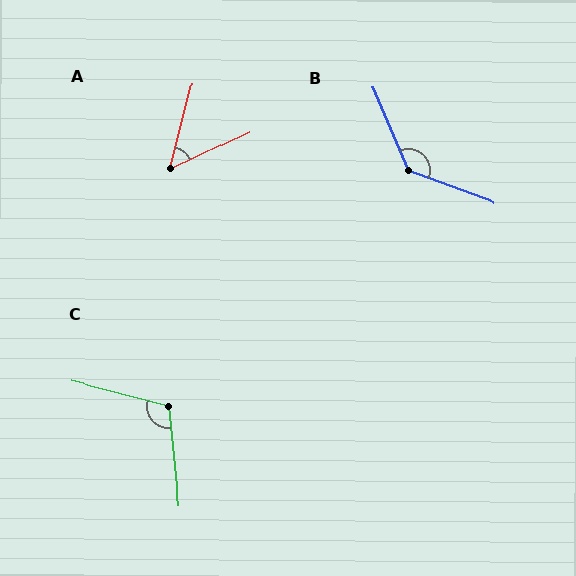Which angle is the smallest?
A, at approximately 50 degrees.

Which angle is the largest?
B, at approximately 133 degrees.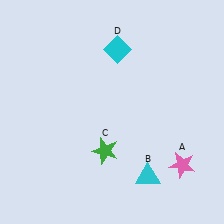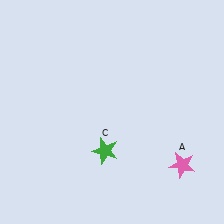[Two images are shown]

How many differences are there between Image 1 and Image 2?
There are 2 differences between the two images.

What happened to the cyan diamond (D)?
The cyan diamond (D) was removed in Image 2. It was in the top-right area of Image 1.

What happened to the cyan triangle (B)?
The cyan triangle (B) was removed in Image 2. It was in the bottom-right area of Image 1.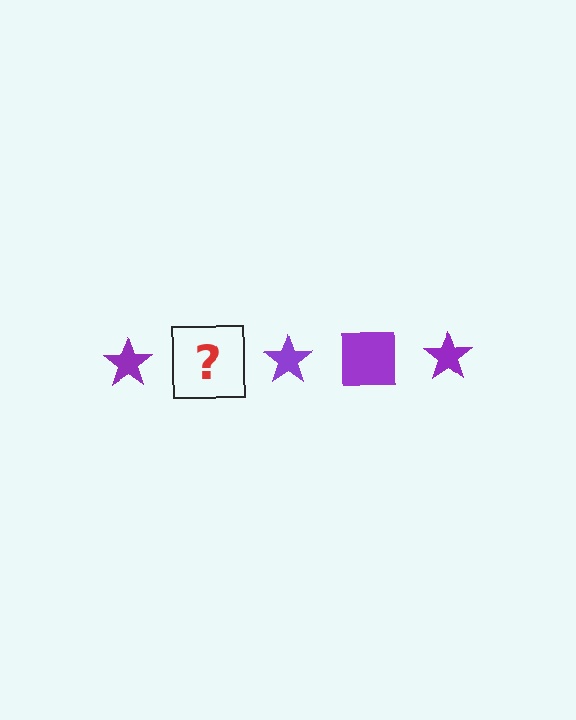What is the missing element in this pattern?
The missing element is a purple square.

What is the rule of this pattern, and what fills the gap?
The rule is that the pattern cycles through star, square shapes in purple. The gap should be filled with a purple square.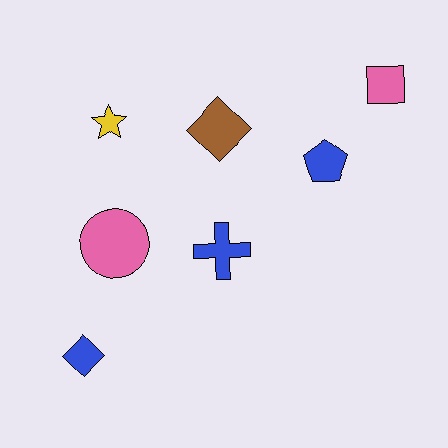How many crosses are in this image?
There is 1 cross.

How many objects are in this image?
There are 7 objects.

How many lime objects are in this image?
There are no lime objects.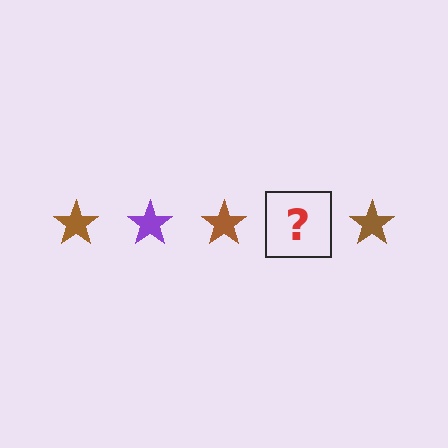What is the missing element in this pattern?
The missing element is a purple star.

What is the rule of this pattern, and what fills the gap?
The rule is that the pattern cycles through brown, purple stars. The gap should be filled with a purple star.